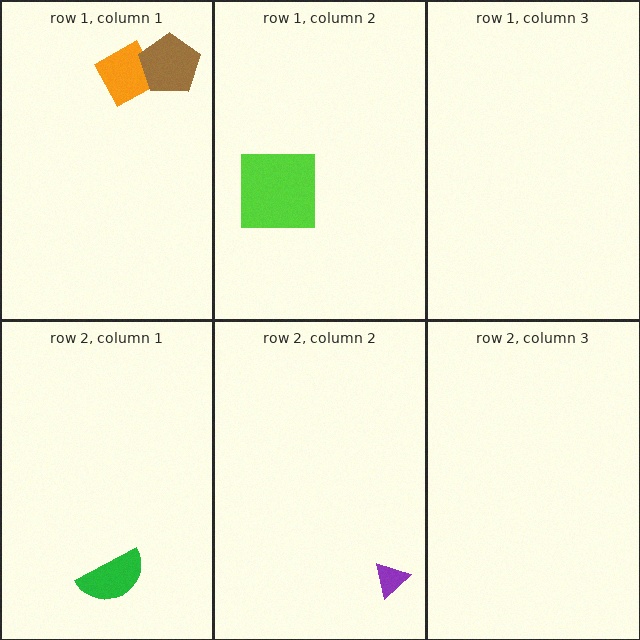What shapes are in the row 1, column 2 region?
The lime square.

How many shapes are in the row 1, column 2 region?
1.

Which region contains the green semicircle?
The row 2, column 1 region.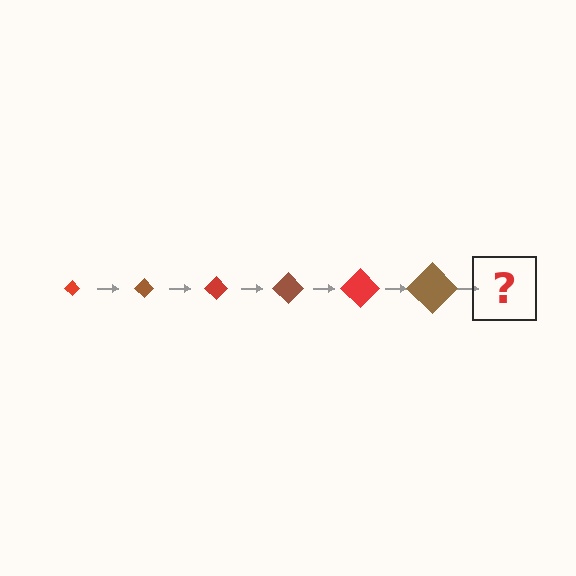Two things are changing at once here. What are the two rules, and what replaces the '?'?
The two rules are that the diamond grows larger each step and the color cycles through red and brown. The '?' should be a red diamond, larger than the previous one.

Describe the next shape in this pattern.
It should be a red diamond, larger than the previous one.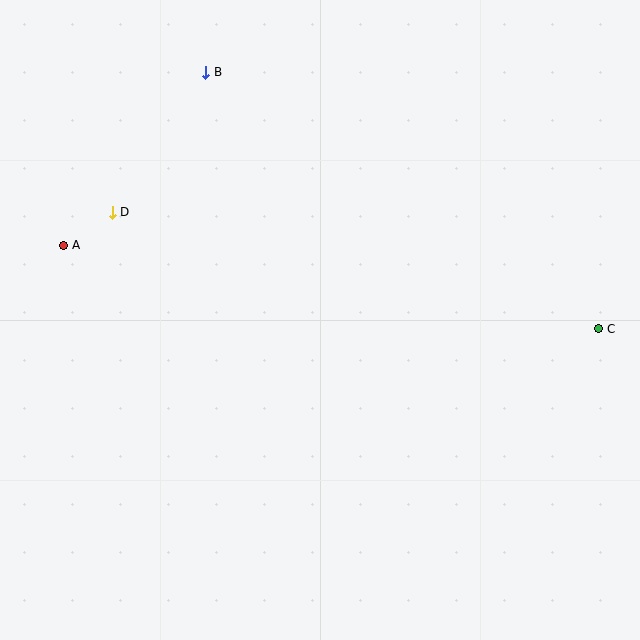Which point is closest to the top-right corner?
Point C is closest to the top-right corner.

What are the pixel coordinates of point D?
Point D is at (112, 212).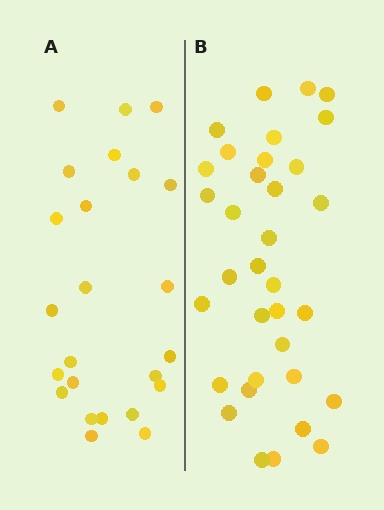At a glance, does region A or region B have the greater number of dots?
Region B (the right region) has more dots.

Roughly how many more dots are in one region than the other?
Region B has roughly 10 or so more dots than region A.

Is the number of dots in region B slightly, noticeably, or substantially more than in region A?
Region B has noticeably more, but not dramatically so. The ratio is roughly 1.4 to 1.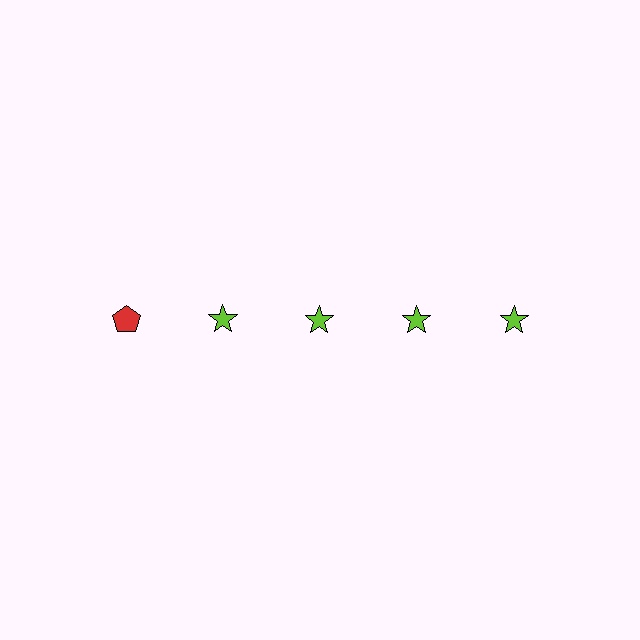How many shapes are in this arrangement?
There are 5 shapes arranged in a grid pattern.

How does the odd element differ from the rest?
It differs in both color (red instead of lime) and shape (pentagon instead of star).